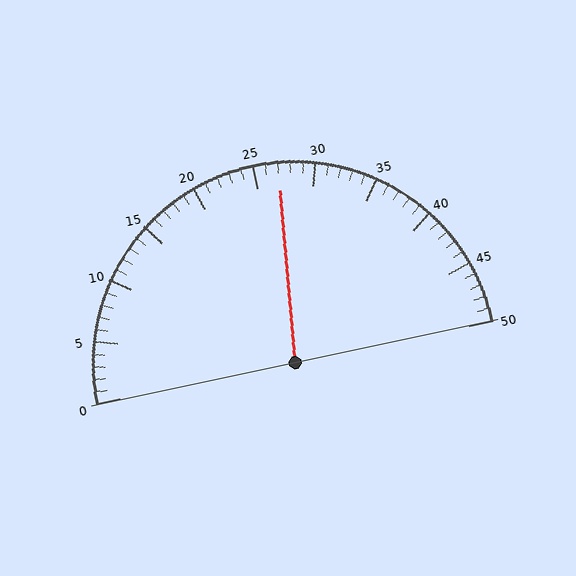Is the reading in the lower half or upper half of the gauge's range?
The reading is in the upper half of the range (0 to 50).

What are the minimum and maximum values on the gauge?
The gauge ranges from 0 to 50.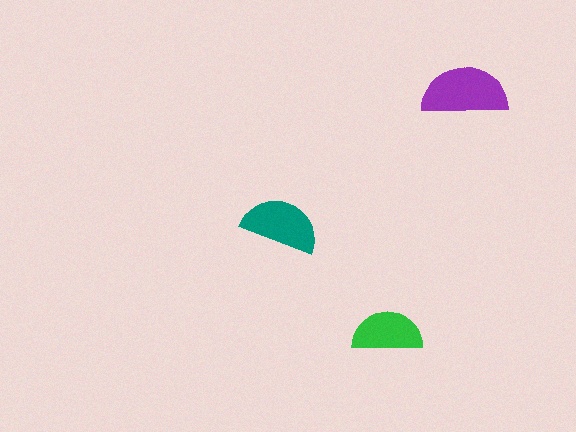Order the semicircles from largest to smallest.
the purple one, the teal one, the green one.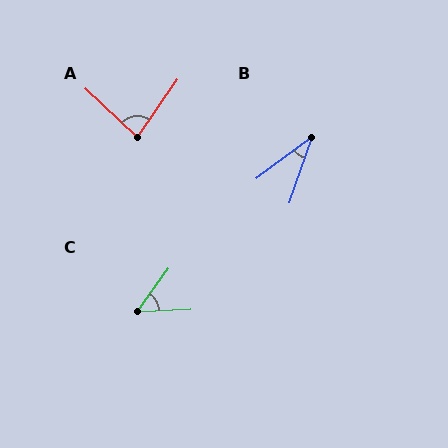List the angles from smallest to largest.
B (34°), C (52°), A (82°).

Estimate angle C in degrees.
Approximately 52 degrees.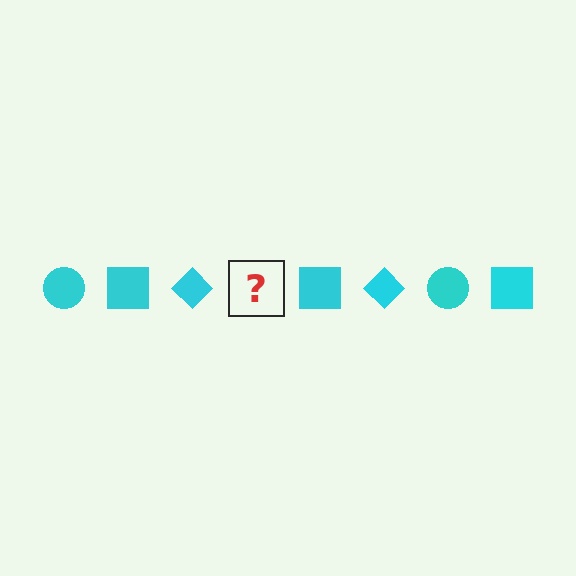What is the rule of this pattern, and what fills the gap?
The rule is that the pattern cycles through circle, square, diamond shapes in cyan. The gap should be filled with a cyan circle.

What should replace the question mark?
The question mark should be replaced with a cyan circle.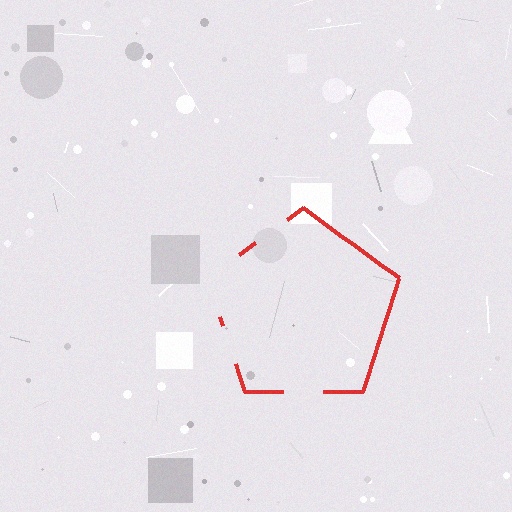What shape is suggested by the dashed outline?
The dashed outline suggests a pentagon.